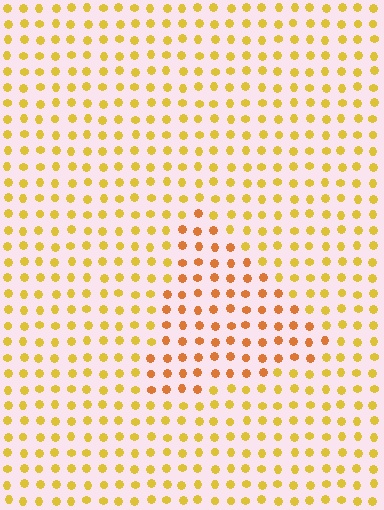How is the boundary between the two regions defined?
The boundary is defined purely by a slight shift in hue (about 27 degrees). Spacing, size, and orientation are identical on both sides.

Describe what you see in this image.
The image is filled with small yellow elements in a uniform arrangement. A triangle-shaped region is visible where the elements are tinted to a slightly different hue, forming a subtle color boundary.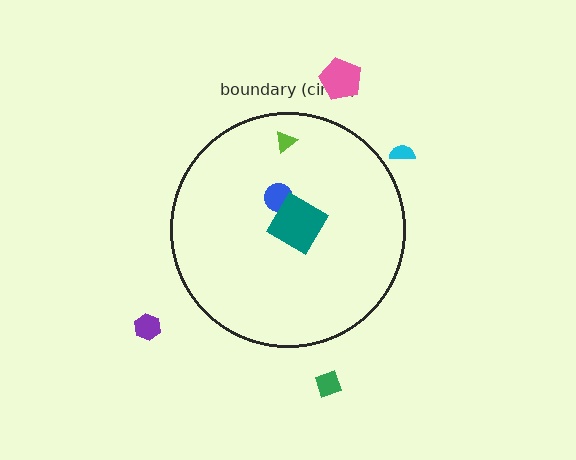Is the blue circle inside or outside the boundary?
Inside.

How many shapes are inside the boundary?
3 inside, 4 outside.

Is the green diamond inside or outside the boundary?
Outside.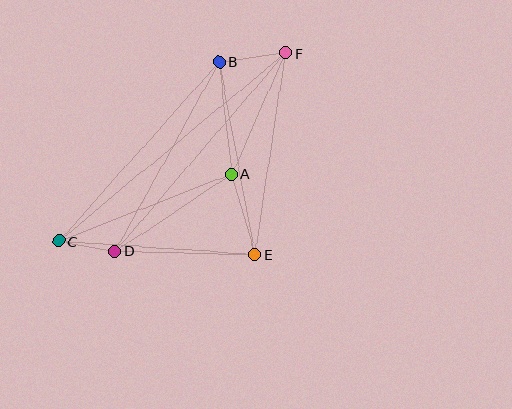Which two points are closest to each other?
Points C and D are closest to each other.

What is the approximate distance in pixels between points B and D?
The distance between B and D is approximately 216 pixels.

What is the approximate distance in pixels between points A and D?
The distance between A and D is approximately 140 pixels.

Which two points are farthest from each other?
Points C and F are farthest from each other.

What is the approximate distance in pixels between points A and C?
The distance between A and C is approximately 186 pixels.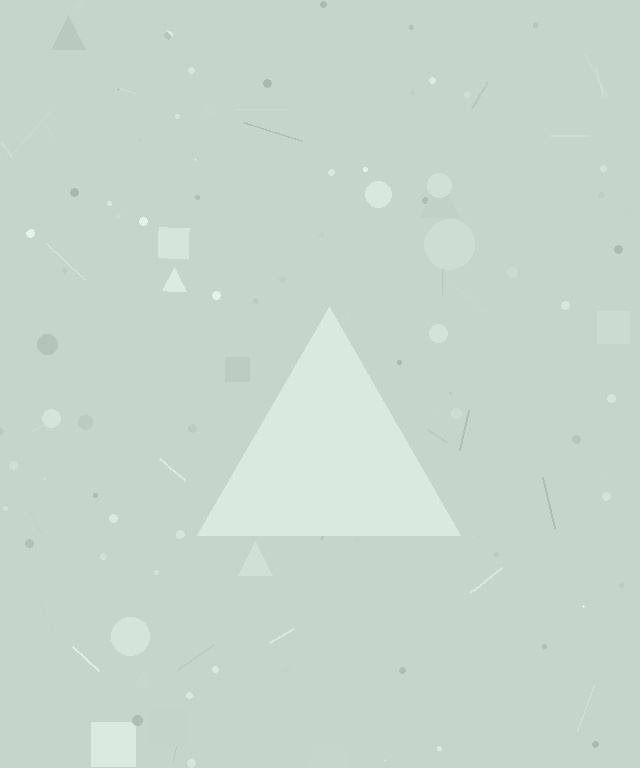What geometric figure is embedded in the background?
A triangle is embedded in the background.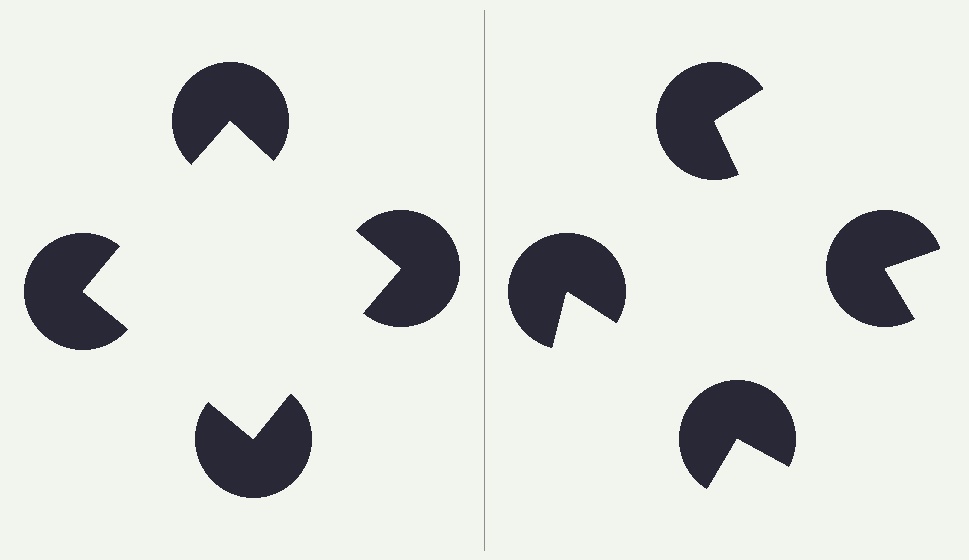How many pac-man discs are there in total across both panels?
8 — 4 on each side.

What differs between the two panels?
The pac-man discs are positioned identically on both sides; only the wedge orientations differ. On the left they align to a square; on the right they are misaligned.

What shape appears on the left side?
An illusory square.